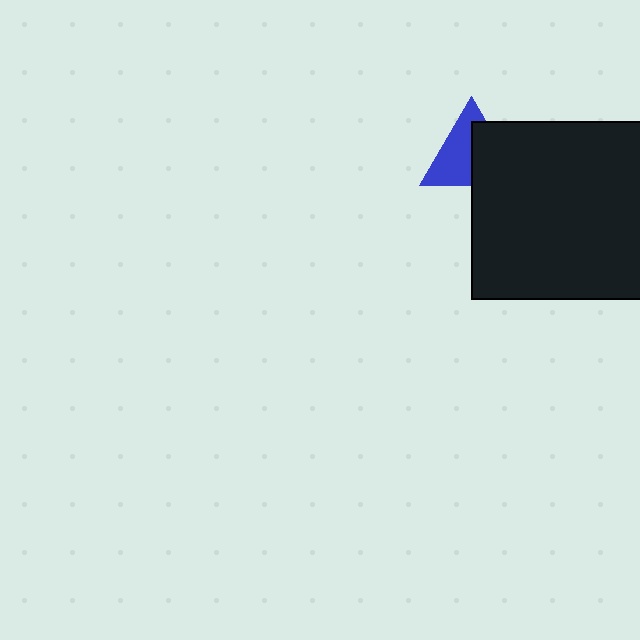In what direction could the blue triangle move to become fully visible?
The blue triangle could move toward the upper-left. That would shift it out from behind the black square entirely.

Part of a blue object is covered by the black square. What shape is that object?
It is a triangle.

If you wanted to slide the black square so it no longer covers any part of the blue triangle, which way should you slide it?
Slide it toward the lower-right — that is the most direct way to separate the two shapes.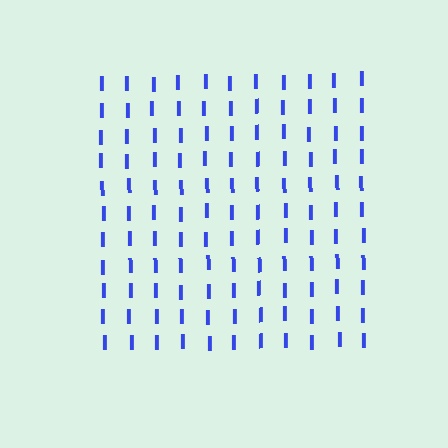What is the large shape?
The large shape is a square.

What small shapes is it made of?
It is made of small letter I's.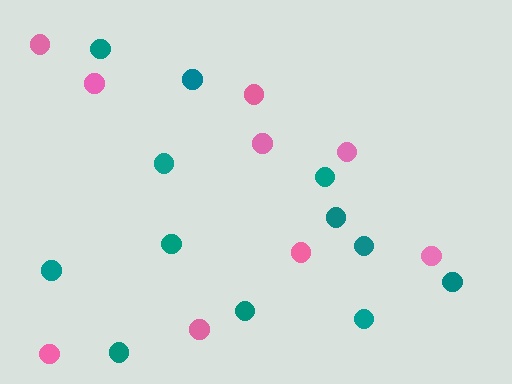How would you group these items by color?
There are 2 groups: one group of pink circles (9) and one group of teal circles (12).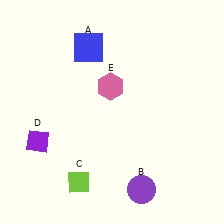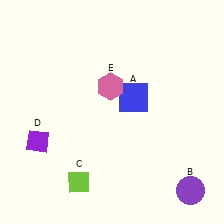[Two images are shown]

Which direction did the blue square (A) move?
The blue square (A) moved down.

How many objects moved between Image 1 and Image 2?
2 objects moved between the two images.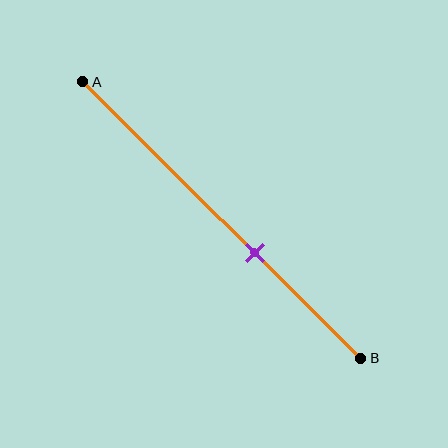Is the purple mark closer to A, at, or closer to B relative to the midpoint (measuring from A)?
The purple mark is closer to point B than the midpoint of segment AB.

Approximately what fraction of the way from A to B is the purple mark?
The purple mark is approximately 60% of the way from A to B.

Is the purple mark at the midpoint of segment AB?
No, the mark is at about 60% from A, not at the 50% midpoint.